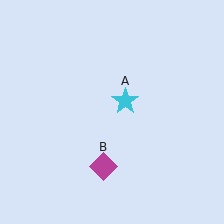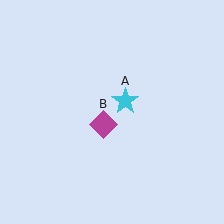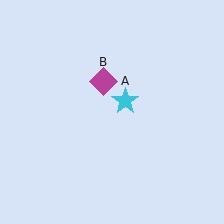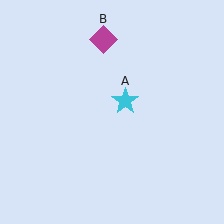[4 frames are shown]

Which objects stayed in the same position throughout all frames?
Cyan star (object A) remained stationary.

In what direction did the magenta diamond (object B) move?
The magenta diamond (object B) moved up.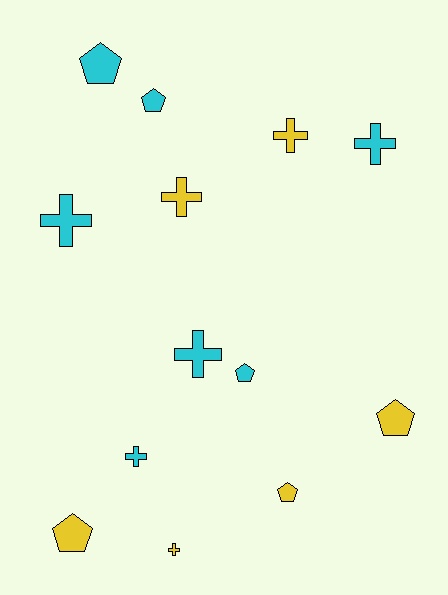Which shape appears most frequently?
Cross, with 7 objects.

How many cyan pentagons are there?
There are 3 cyan pentagons.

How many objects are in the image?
There are 13 objects.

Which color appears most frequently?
Cyan, with 7 objects.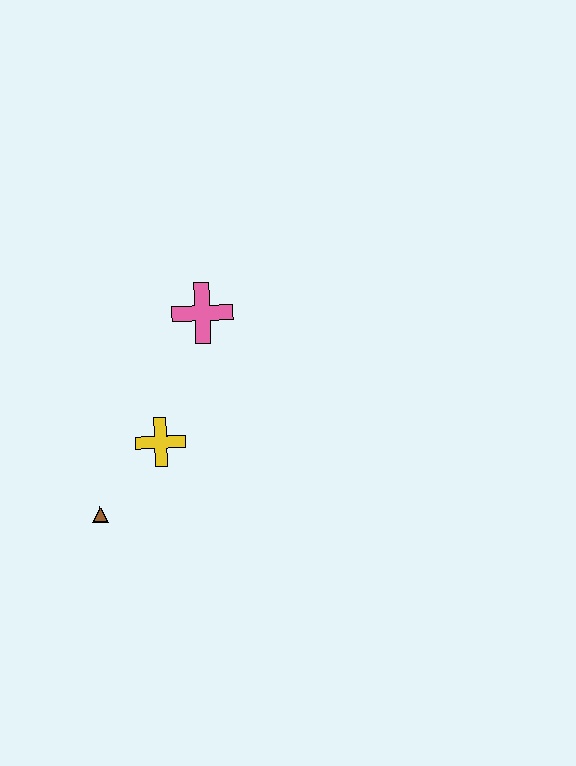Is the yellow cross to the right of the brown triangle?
Yes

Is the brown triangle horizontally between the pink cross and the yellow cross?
No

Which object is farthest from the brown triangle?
The pink cross is farthest from the brown triangle.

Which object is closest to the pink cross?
The yellow cross is closest to the pink cross.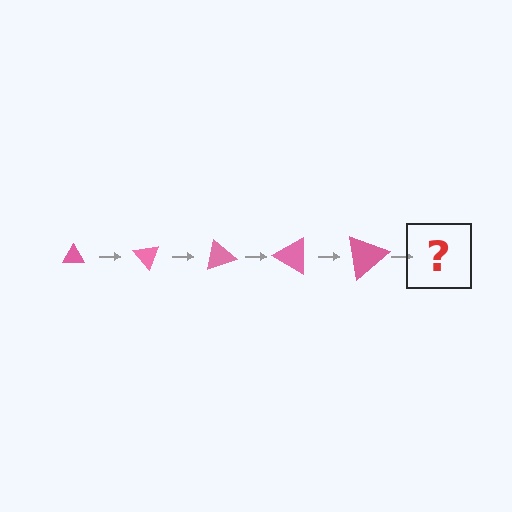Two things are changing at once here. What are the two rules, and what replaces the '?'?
The two rules are that the triangle grows larger each step and it rotates 50 degrees each step. The '?' should be a triangle, larger than the previous one and rotated 250 degrees from the start.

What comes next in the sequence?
The next element should be a triangle, larger than the previous one and rotated 250 degrees from the start.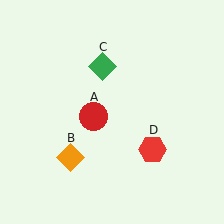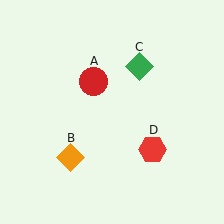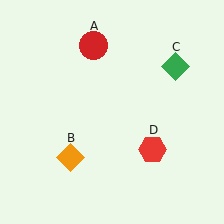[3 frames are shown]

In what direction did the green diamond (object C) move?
The green diamond (object C) moved right.